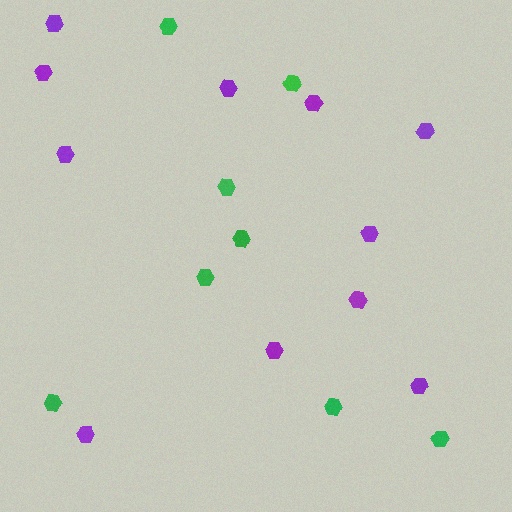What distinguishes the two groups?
There are 2 groups: one group of purple hexagons (11) and one group of green hexagons (8).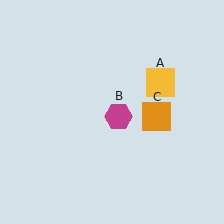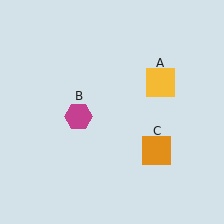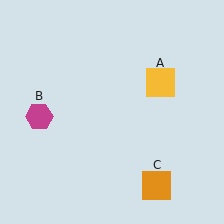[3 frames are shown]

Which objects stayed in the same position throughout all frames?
Yellow square (object A) remained stationary.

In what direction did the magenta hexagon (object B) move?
The magenta hexagon (object B) moved left.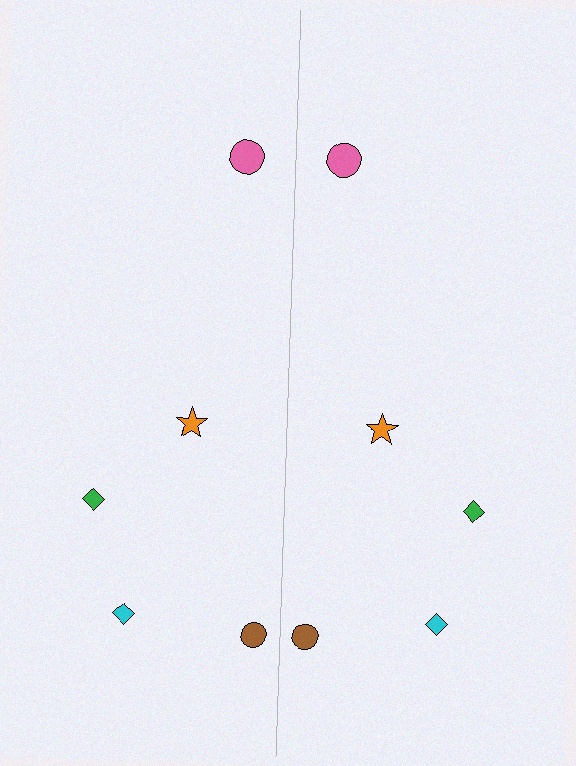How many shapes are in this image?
There are 10 shapes in this image.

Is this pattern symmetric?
Yes, this pattern has bilateral (reflection) symmetry.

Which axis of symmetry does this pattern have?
The pattern has a vertical axis of symmetry running through the center of the image.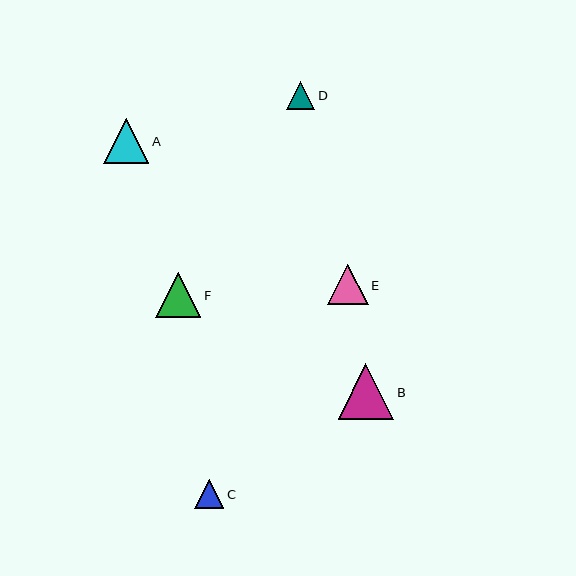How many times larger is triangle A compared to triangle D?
Triangle A is approximately 1.6 times the size of triangle D.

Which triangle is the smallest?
Triangle D is the smallest with a size of approximately 28 pixels.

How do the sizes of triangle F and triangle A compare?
Triangle F and triangle A are approximately the same size.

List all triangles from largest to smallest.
From largest to smallest: B, F, A, E, C, D.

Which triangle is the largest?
Triangle B is the largest with a size of approximately 55 pixels.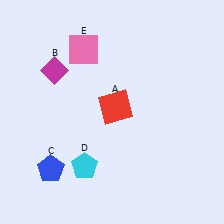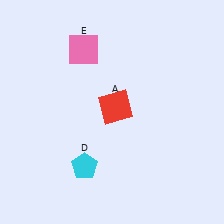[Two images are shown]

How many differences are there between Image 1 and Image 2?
There are 2 differences between the two images.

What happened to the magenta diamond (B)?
The magenta diamond (B) was removed in Image 2. It was in the top-left area of Image 1.